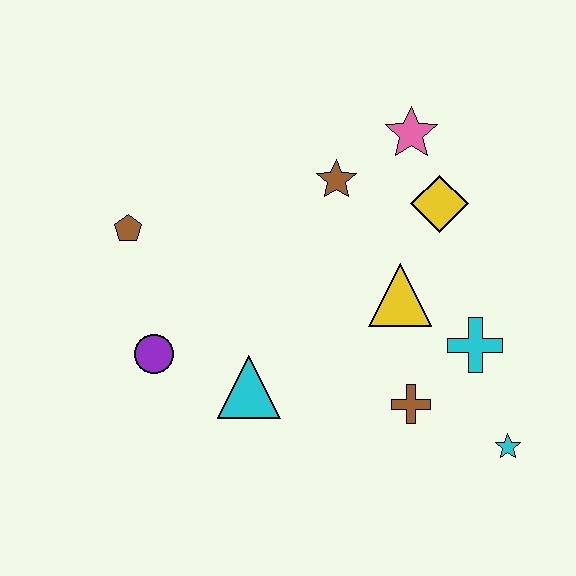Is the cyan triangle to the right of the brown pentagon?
Yes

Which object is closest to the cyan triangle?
The purple circle is closest to the cyan triangle.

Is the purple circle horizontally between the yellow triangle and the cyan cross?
No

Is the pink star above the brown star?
Yes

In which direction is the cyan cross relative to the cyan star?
The cyan cross is above the cyan star.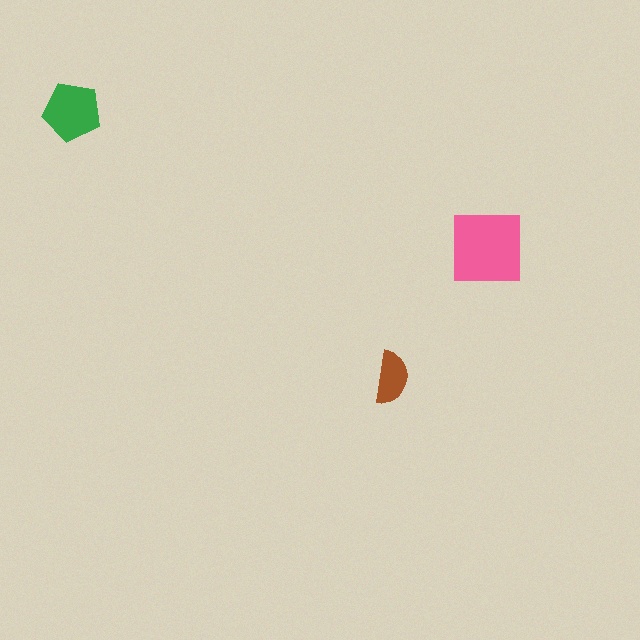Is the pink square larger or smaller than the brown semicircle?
Larger.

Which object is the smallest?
The brown semicircle.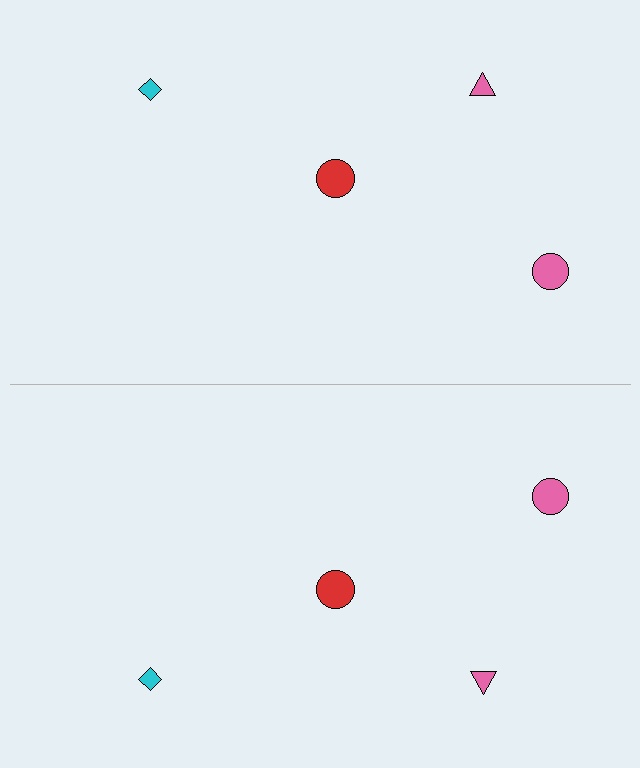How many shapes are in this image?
There are 8 shapes in this image.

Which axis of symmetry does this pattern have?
The pattern has a horizontal axis of symmetry running through the center of the image.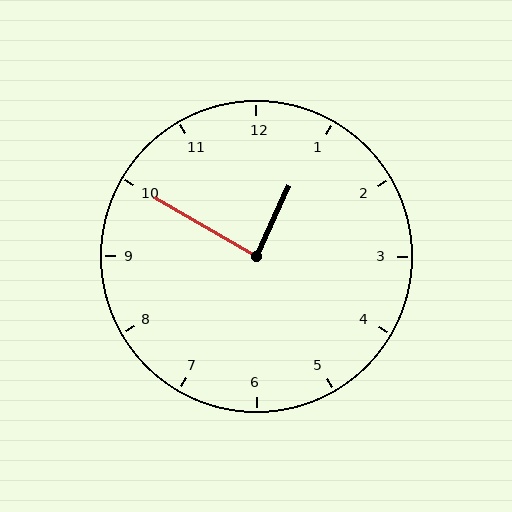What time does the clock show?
12:50.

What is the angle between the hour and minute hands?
Approximately 85 degrees.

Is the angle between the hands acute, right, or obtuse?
It is right.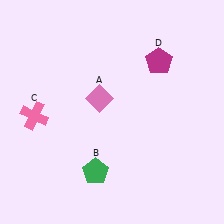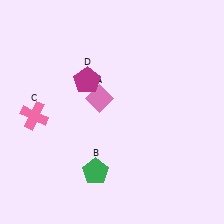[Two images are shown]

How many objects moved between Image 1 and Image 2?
1 object moved between the two images.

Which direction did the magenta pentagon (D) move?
The magenta pentagon (D) moved left.